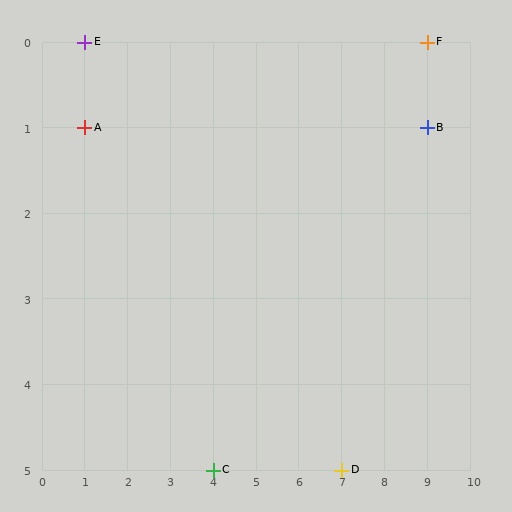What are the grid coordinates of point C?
Point C is at grid coordinates (4, 5).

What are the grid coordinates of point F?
Point F is at grid coordinates (9, 0).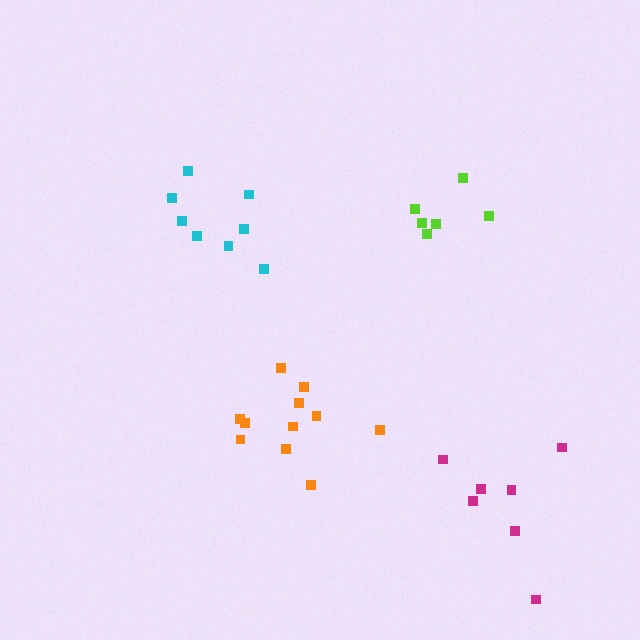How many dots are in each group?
Group 1: 7 dots, Group 2: 8 dots, Group 3: 6 dots, Group 4: 11 dots (32 total).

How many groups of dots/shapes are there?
There are 4 groups.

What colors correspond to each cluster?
The clusters are colored: magenta, cyan, lime, orange.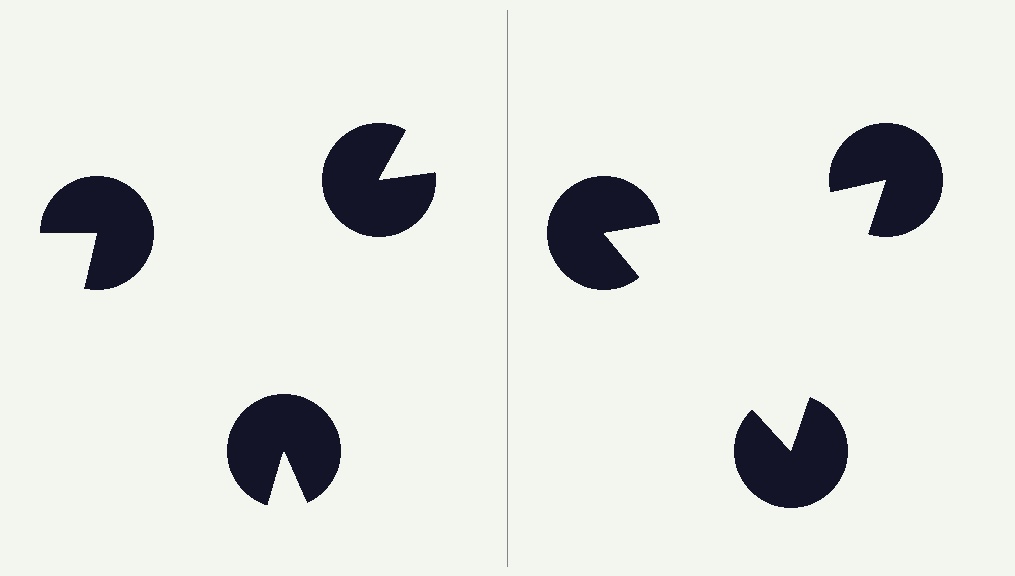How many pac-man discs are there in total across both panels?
6 — 3 on each side.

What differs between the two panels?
The pac-man discs are positioned identically on both sides; only the wedge orientations differ. On the right they align to a triangle; on the left they are misaligned.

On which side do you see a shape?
An illusory triangle appears on the right side. On the left side the wedge cuts are rotated, so no coherent shape forms.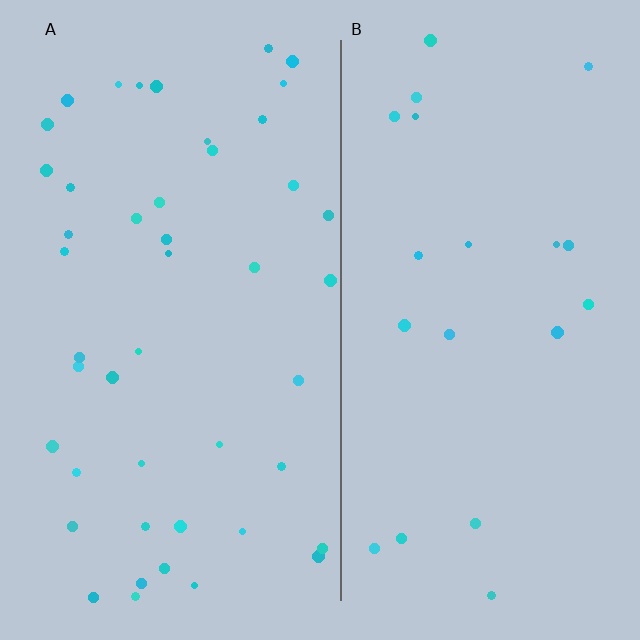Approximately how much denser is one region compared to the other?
Approximately 2.2× — region A over region B.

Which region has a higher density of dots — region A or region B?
A (the left).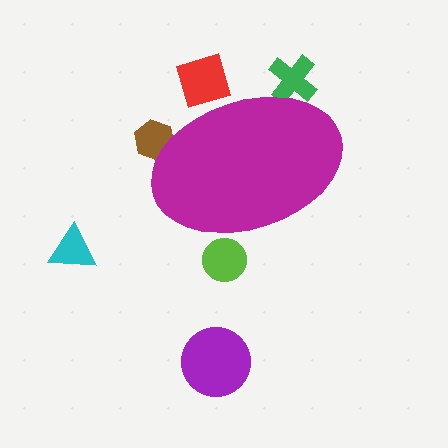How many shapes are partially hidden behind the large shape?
4 shapes are partially hidden.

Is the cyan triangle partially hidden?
No, the cyan triangle is fully visible.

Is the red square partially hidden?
Yes, the red square is partially hidden behind the magenta ellipse.